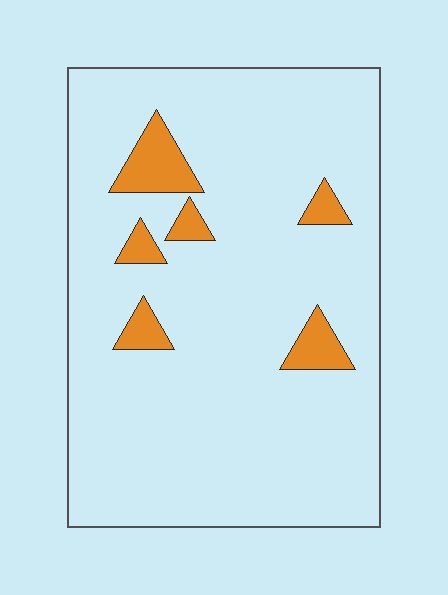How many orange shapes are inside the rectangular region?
6.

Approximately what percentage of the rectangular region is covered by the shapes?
Approximately 10%.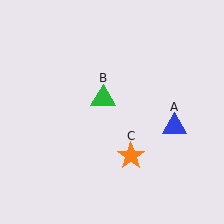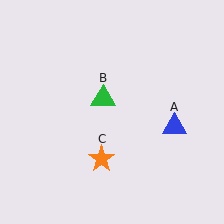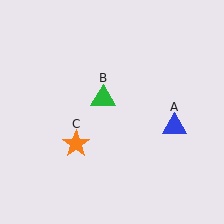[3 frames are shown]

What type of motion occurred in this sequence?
The orange star (object C) rotated clockwise around the center of the scene.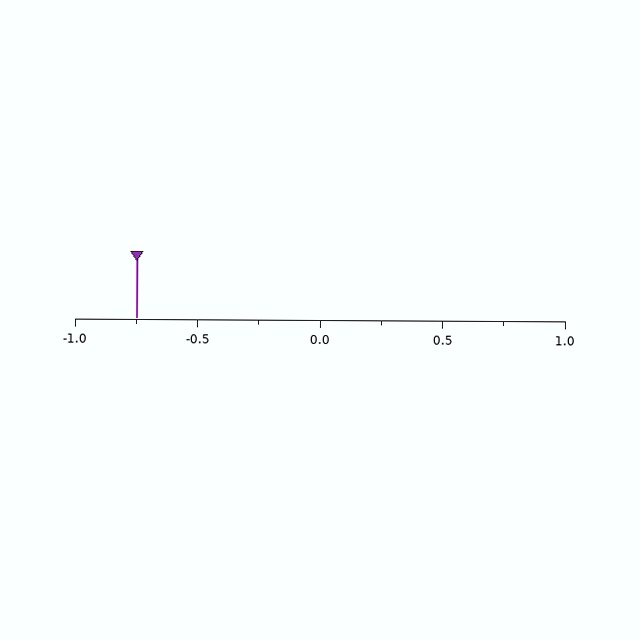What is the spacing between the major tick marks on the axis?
The major ticks are spaced 0.5 apart.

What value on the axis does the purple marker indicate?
The marker indicates approximately -0.75.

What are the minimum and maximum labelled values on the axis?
The axis runs from -1.0 to 1.0.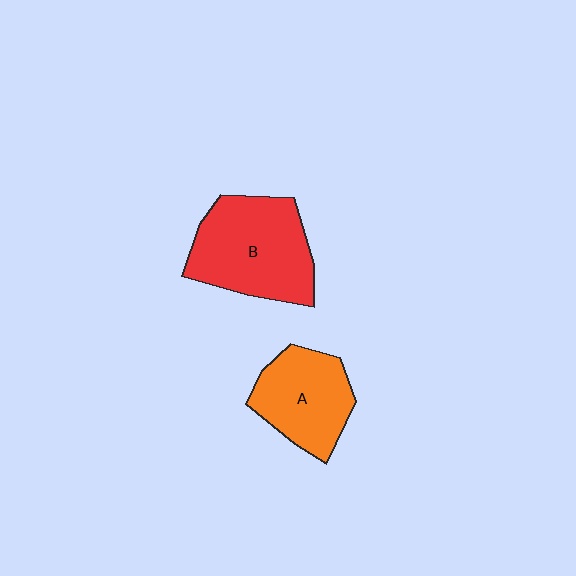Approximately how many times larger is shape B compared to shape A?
Approximately 1.4 times.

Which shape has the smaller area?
Shape A (orange).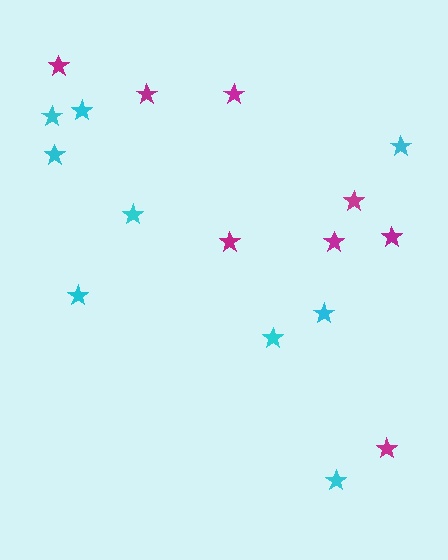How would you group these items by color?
There are 2 groups: one group of cyan stars (9) and one group of magenta stars (8).